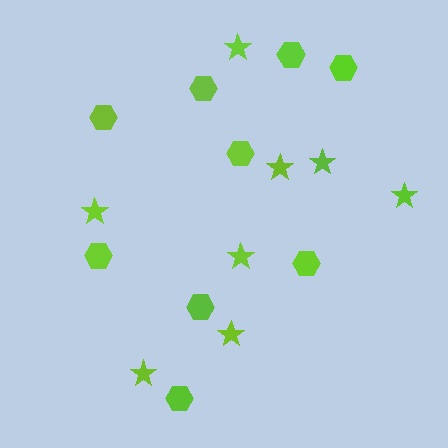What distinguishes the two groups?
There are 2 groups: one group of hexagons (9) and one group of stars (8).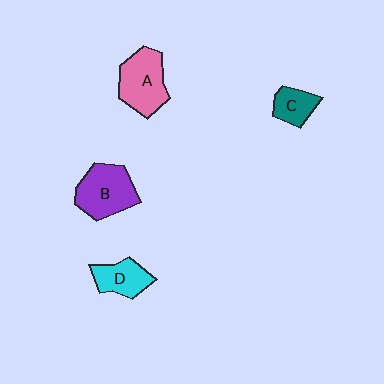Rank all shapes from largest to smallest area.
From largest to smallest: B (purple), A (pink), D (cyan), C (teal).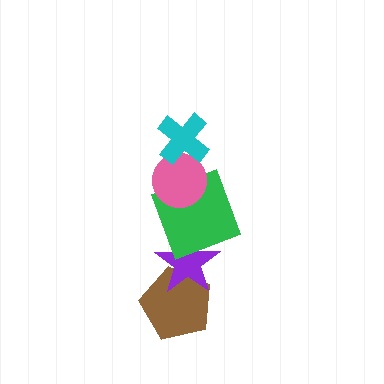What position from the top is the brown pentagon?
The brown pentagon is 5th from the top.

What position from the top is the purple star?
The purple star is 4th from the top.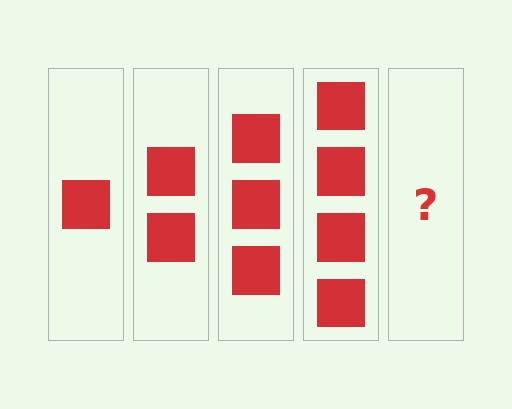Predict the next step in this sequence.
The next step is 5 squares.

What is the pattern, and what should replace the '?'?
The pattern is that each step adds one more square. The '?' should be 5 squares.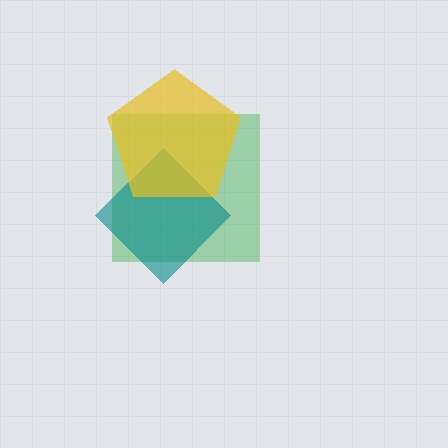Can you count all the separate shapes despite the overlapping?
Yes, there are 3 separate shapes.